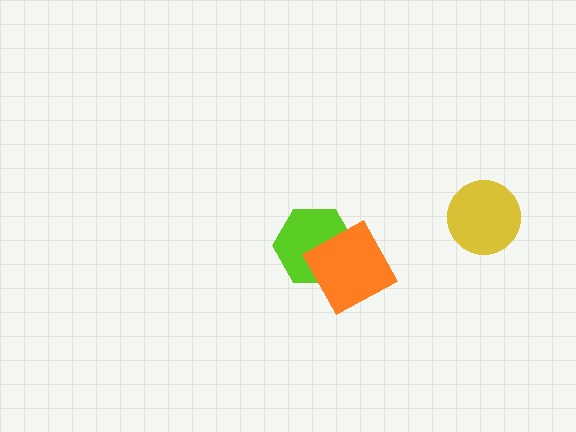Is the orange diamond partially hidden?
No, no other shape covers it.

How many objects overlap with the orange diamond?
1 object overlaps with the orange diamond.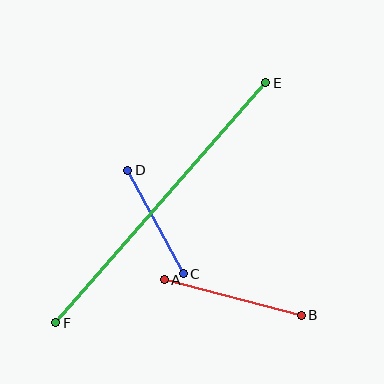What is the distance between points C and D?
The distance is approximately 117 pixels.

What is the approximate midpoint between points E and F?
The midpoint is at approximately (161, 203) pixels.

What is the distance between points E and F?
The distance is approximately 319 pixels.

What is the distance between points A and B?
The distance is approximately 141 pixels.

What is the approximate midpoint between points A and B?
The midpoint is at approximately (233, 297) pixels.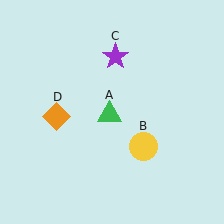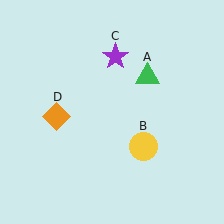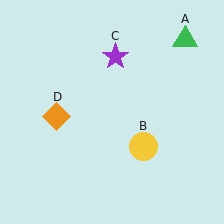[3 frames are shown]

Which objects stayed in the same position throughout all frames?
Yellow circle (object B) and purple star (object C) and orange diamond (object D) remained stationary.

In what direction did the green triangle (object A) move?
The green triangle (object A) moved up and to the right.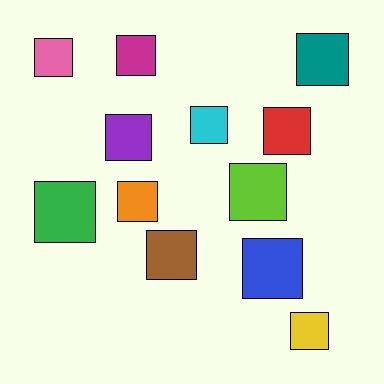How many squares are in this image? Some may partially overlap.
There are 12 squares.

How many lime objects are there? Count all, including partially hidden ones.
There is 1 lime object.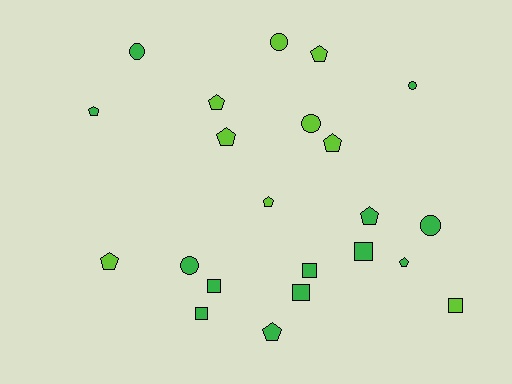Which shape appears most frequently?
Pentagon, with 10 objects.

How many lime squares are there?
There is 1 lime square.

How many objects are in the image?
There are 22 objects.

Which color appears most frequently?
Green, with 13 objects.